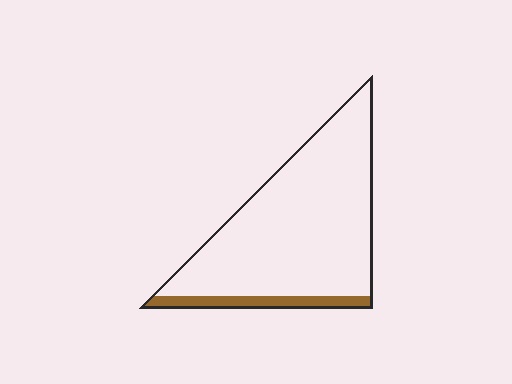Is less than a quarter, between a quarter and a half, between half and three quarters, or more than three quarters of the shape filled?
Less than a quarter.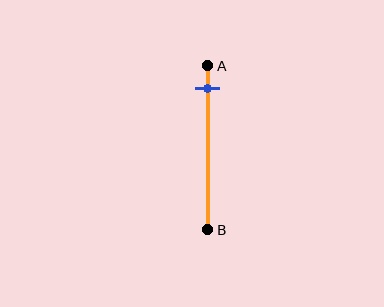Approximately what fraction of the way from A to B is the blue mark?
The blue mark is approximately 15% of the way from A to B.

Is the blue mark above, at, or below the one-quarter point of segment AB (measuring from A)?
The blue mark is above the one-quarter point of segment AB.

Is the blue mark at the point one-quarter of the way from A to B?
No, the mark is at about 15% from A, not at the 25% one-quarter point.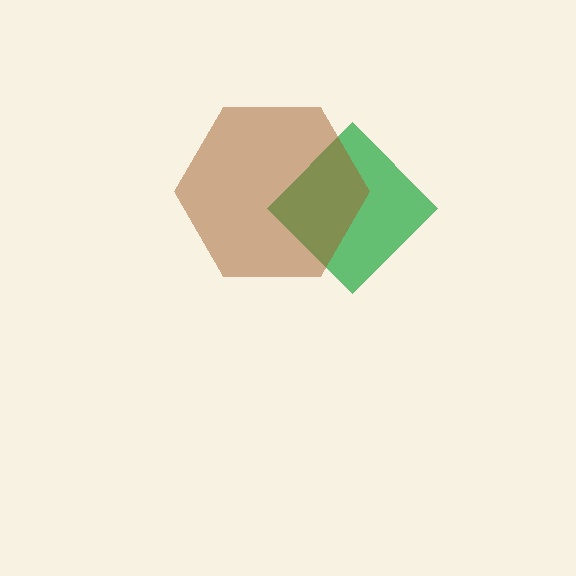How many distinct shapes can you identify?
There are 2 distinct shapes: a green diamond, a brown hexagon.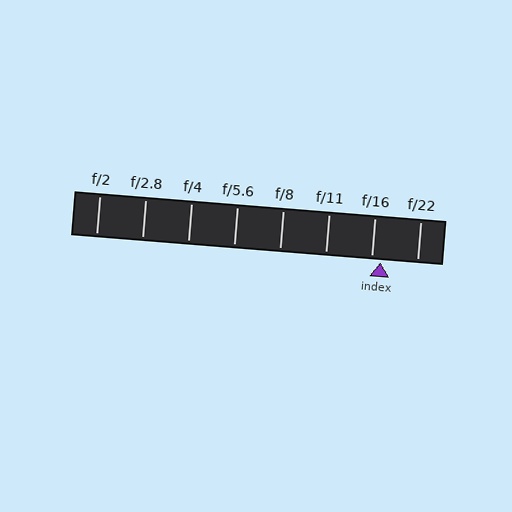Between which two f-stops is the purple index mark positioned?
The index mark is between f/16 and f/22.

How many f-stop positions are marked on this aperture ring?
There are 8 f-stop positions marked.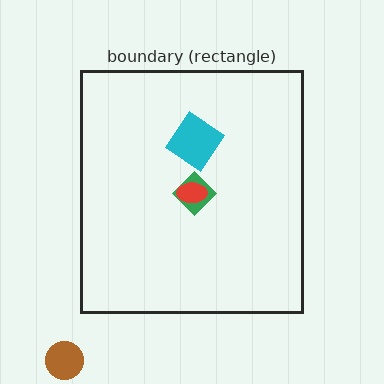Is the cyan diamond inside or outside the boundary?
Inside.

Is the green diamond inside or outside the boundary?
Inside.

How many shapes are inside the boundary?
3 inside, 1 outside.